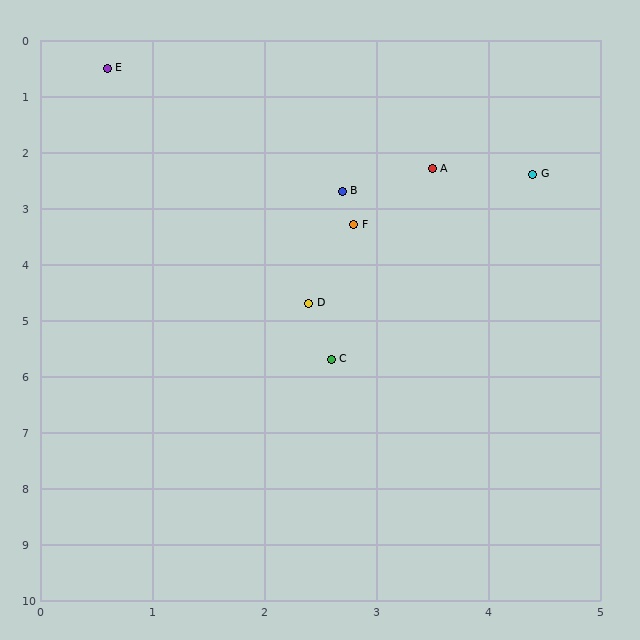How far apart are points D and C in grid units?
Points D and C are about 1.0 grid units apart.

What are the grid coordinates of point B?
Point B is at approximately (2.7, 2.7).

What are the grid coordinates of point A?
Point A is at approximately (3.5, 2.3).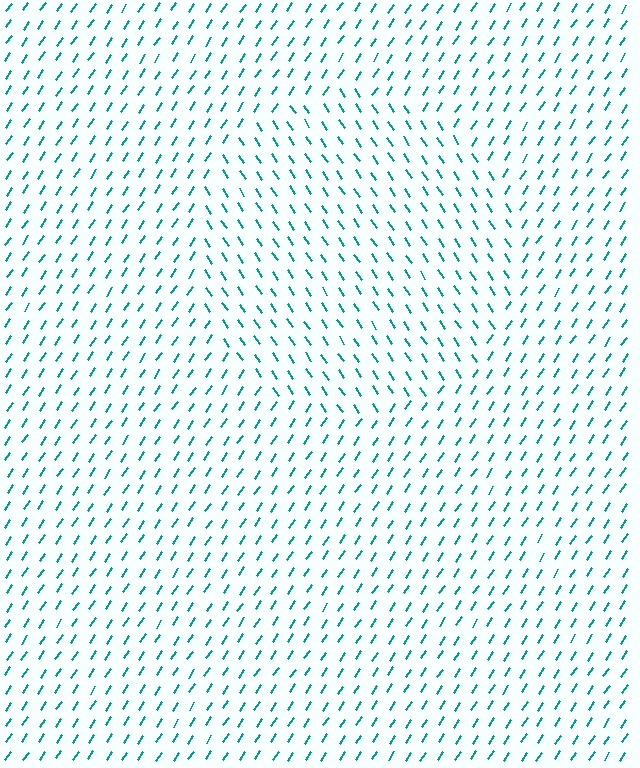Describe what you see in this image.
The image is filled with small teal line segments. A circle region in the image has lines oriented differently from the surrounding lines, creating a visible texture boundary.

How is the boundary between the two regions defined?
The boundary is defined purely by a change in line orientation (approximately 67 degrees difference). All lines are the same color and thickness.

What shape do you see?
I see a circle.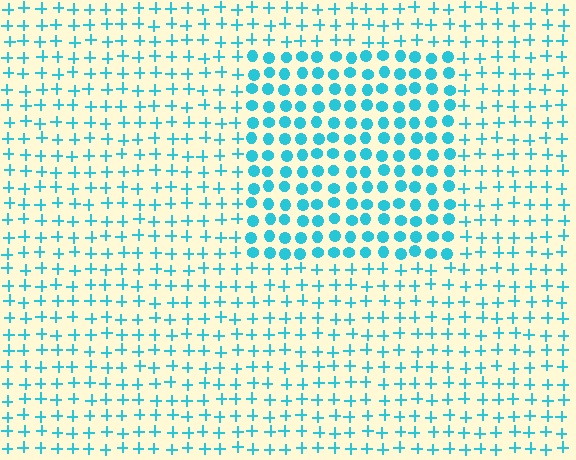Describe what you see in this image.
The image is filled with small cyan elements arranged in a uniform grid. A rectangle-shaped region contains circles, while the surrounding area contains plus signs. The boundary is defined purely by the change in element shape.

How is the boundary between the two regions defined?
The boundary is defined by a change in element shape: circles inside vs. plus signs outside. All elements share the same color and spacing.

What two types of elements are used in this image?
The image uses circles inside the rectangle region and plus signs outside it.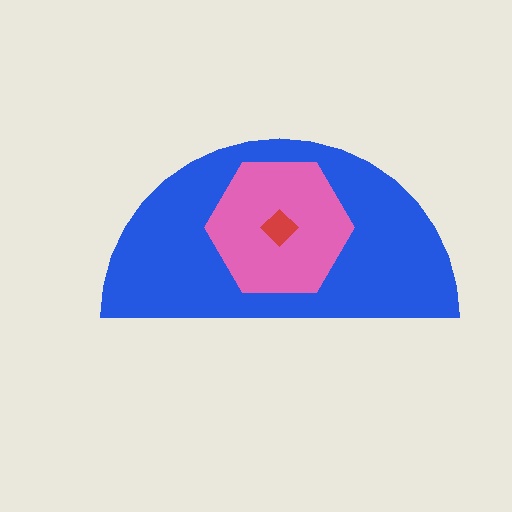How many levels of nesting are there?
3.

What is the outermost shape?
The blue semicircle.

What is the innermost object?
The red diamond.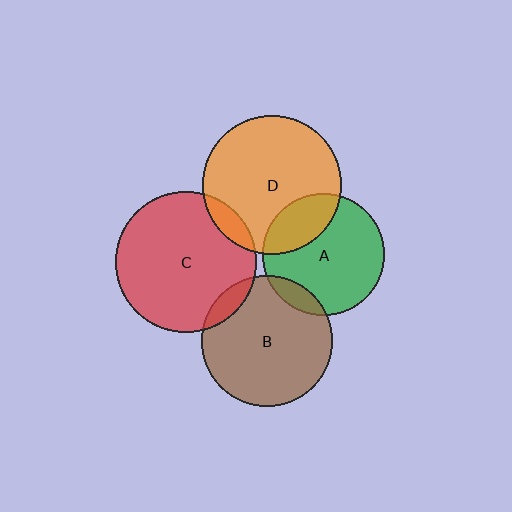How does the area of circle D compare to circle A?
Approximately 1.3 times.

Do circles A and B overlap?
Yes.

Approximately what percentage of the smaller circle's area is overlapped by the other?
Approximately 10%.